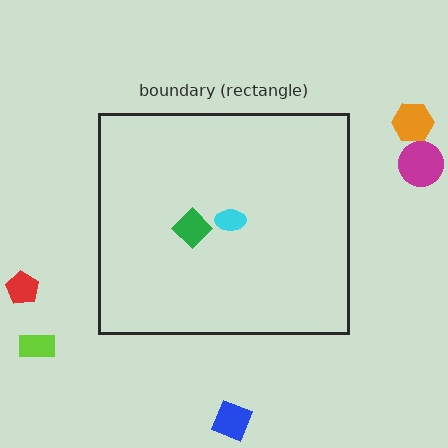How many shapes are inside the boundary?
2 inside, 5 outside.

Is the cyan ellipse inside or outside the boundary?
Inside.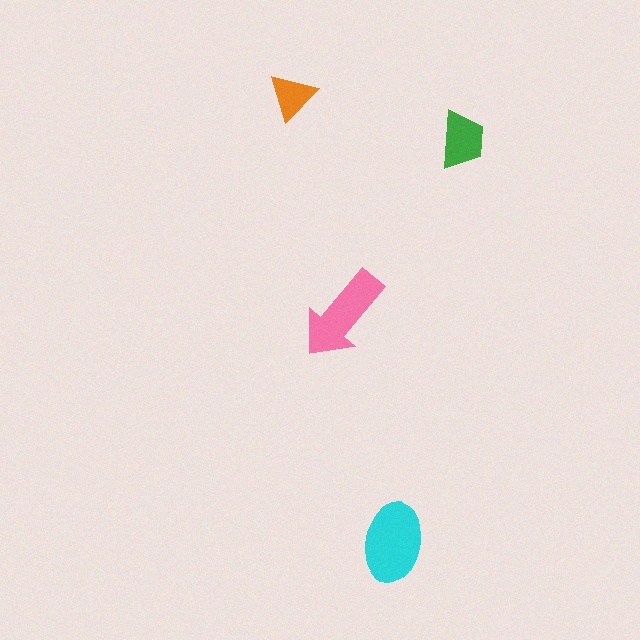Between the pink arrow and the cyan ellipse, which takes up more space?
The cyan ellipse.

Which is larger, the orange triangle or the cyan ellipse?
The cyan ellipse.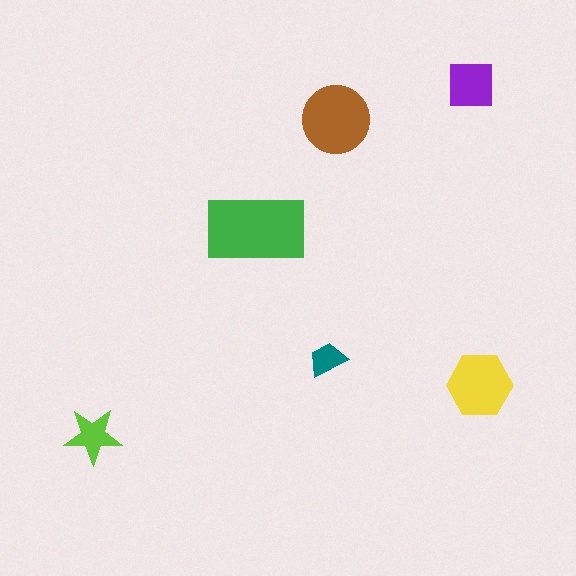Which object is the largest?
The green rectangle.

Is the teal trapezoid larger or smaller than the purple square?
Smaller.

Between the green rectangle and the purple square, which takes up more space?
The green rectangle.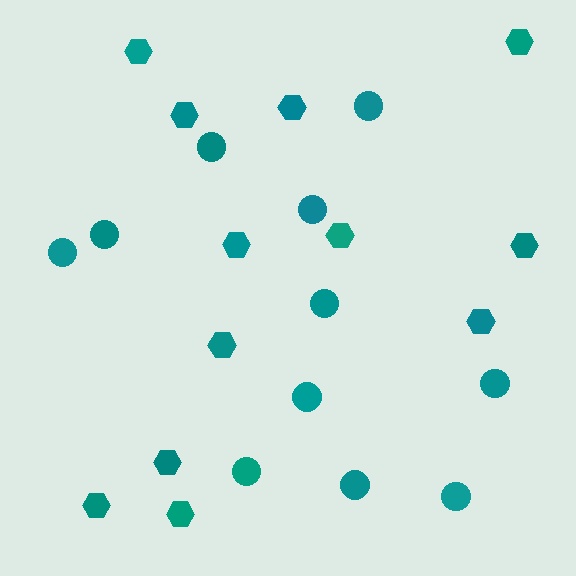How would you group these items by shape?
There are 2 groups: one group of circles (11) and one group of hexagons (12).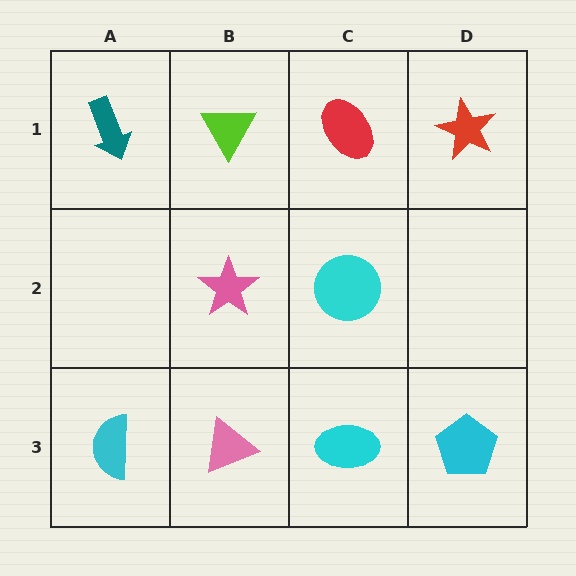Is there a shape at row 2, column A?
No, that cell is empty.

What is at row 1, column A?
A teal arrow.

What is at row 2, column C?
A cyan circle.